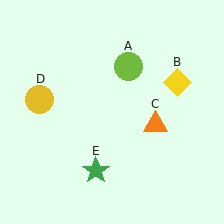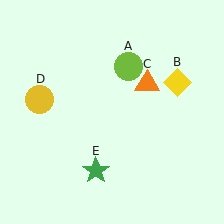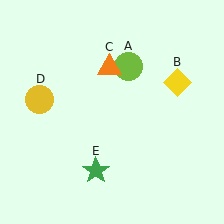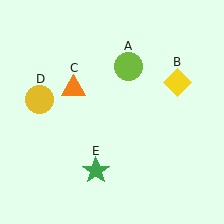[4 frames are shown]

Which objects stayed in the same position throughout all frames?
Lime circle (object A) and yellow diamond (object B) and yellow circle (object D) and green star (object E) remained stationary.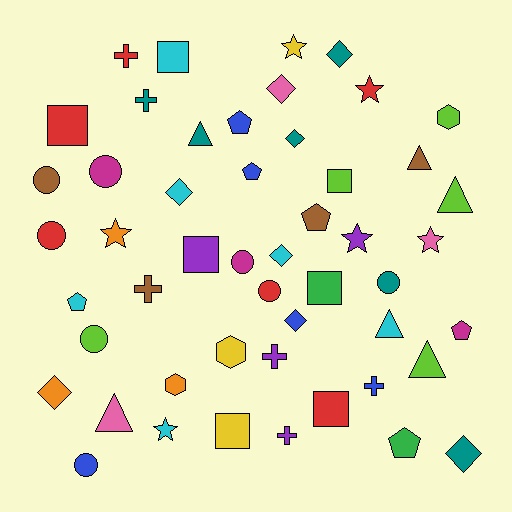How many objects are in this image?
There are 50 objects.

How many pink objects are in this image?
There are 3 pink objects.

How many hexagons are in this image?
There are 3 hexagons.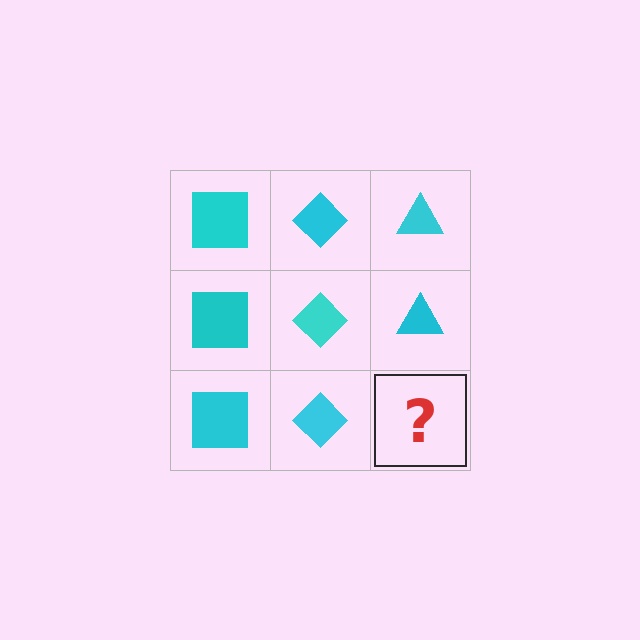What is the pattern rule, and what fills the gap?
The rule is that each column has a consistent shape. The gap should be filled with a cyan triangle.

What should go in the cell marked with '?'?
The missing cell should contain a cyan triangle.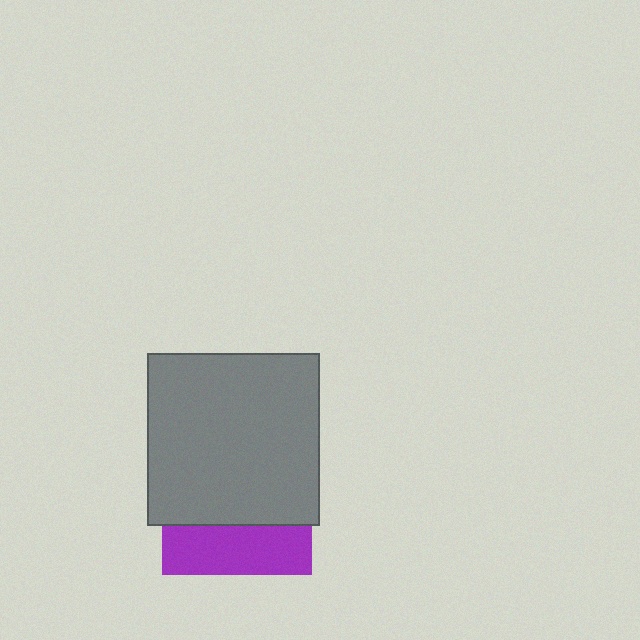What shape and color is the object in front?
The object in front is a gray square.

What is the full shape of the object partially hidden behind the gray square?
The partially hidden object is a purple square.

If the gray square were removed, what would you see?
You would see the complete purple square.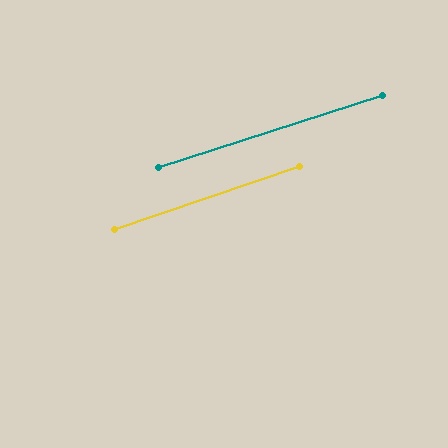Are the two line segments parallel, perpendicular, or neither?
Parallel — their directions differ by only 1.0°.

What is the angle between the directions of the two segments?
Approximately 1 degree.